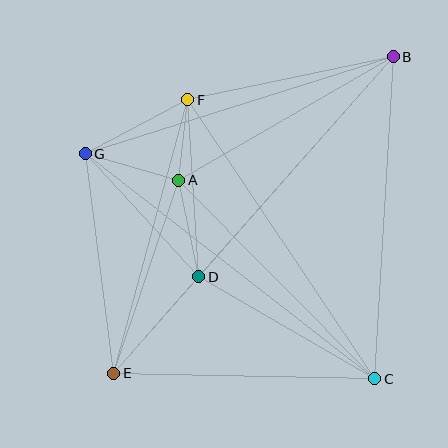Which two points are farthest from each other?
Points B and E are farthest from each other.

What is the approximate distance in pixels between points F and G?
The distance between F and G is approximately 116 pixels.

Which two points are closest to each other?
Points A and F are closest to each other.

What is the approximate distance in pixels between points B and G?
The distance between B and G is approximately 323 pixels.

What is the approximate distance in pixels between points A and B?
The distance between A and B is approximately 248 pixels.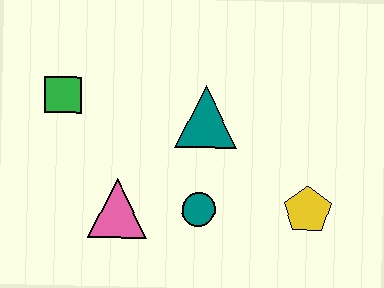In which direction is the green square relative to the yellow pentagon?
The green square is to the left of the yellow pentagon.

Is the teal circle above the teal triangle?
No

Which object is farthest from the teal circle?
The green square is farthest from the teal circle.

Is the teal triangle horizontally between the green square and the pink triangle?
No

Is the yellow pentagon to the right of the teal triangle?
Yes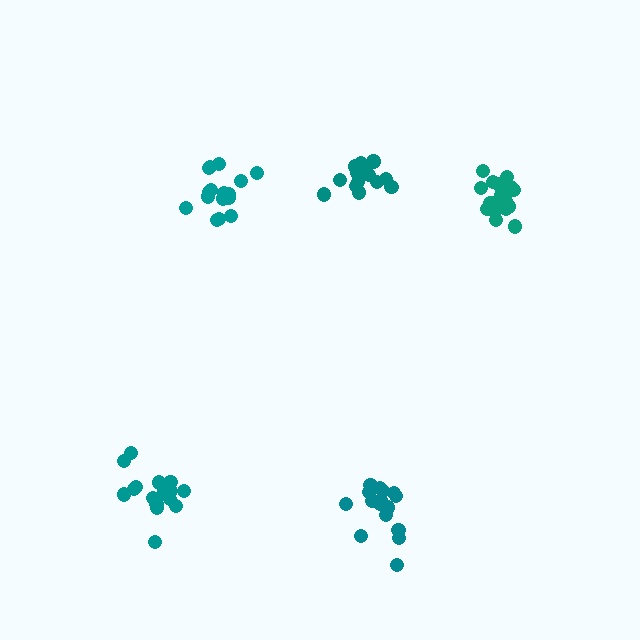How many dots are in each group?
Group 1: 16 dots, Group 2: 16 dots, Group 3: 19 dots, Group 4: 17 dots, Group 5: 16 dots (84 total).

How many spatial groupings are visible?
There are 5 spatial groupings.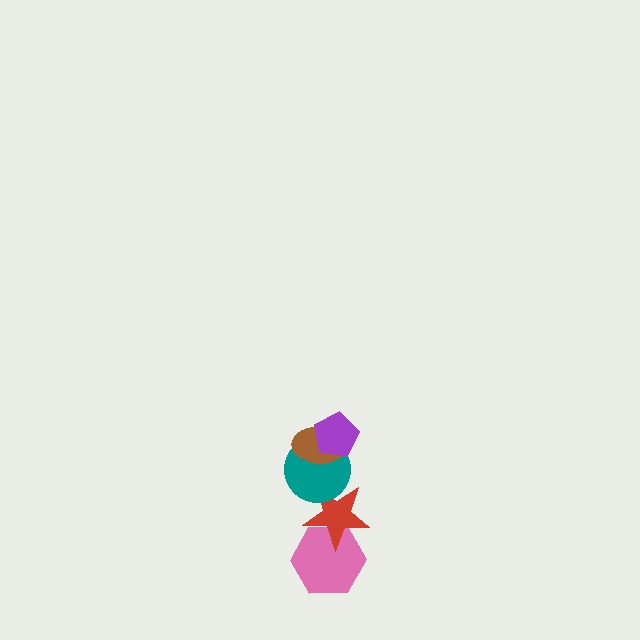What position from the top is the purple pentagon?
The purple pentagon is 1st from the top.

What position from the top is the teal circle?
The teal circle is 3rd from the top.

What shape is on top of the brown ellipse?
The purple pentagon is on top of the brown ellipse.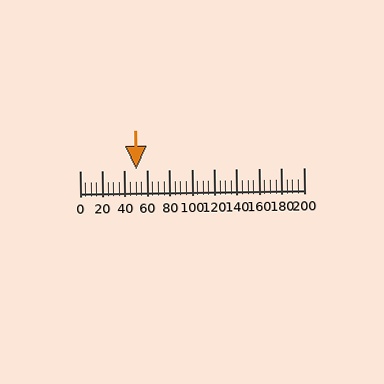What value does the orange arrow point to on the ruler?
The orange arrow points to approximately 50.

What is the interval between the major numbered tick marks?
The major tick marks are spaced 20 units apart.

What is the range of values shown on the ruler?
The ruler shows values from 0 to 200.